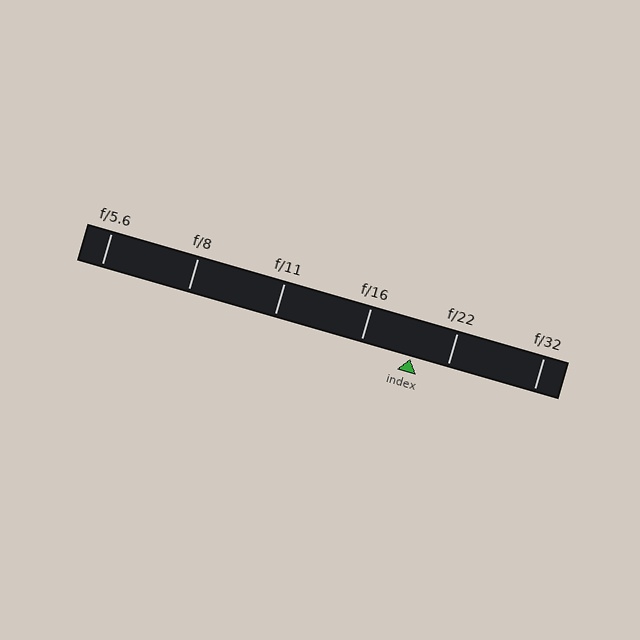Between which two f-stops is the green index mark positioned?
The index mark is between f/16 and f/22.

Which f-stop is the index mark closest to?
The index mark is closest to f/22.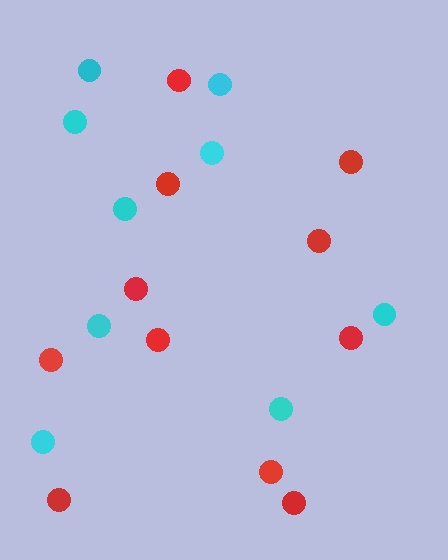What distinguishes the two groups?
There are 2 groups: one group of red circles (11) and one group of cyan circles (9).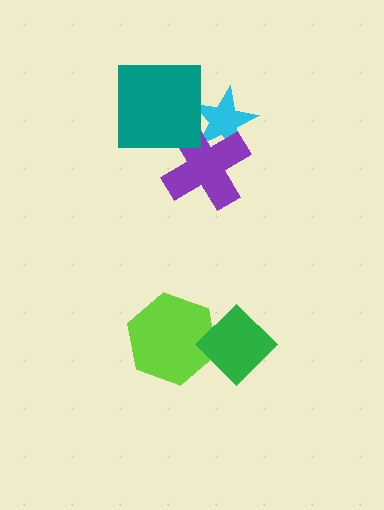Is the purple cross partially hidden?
Yes, it is partially covered by another shape.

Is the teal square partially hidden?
No, no other shape covers it.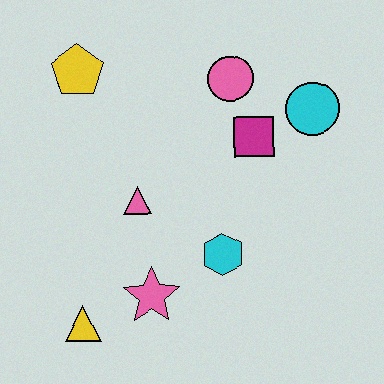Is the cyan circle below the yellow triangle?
No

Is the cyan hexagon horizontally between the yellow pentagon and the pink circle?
Yes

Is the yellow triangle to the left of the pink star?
Yes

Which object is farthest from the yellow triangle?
The cyan circle is farthest from the yellow triangle.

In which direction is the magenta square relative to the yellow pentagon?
The magenta square is to the right of the yellow pentagon.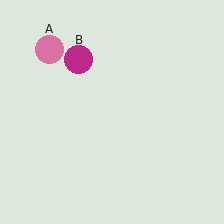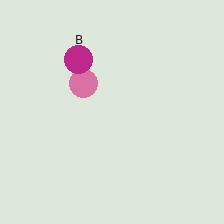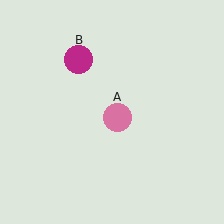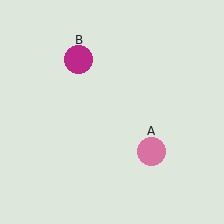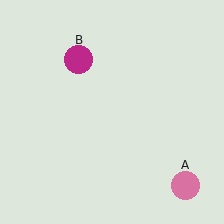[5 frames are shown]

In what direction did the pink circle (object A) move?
The pink circle (object A) moved down and to the right.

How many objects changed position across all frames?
1 object changed position: pink circle (object A).